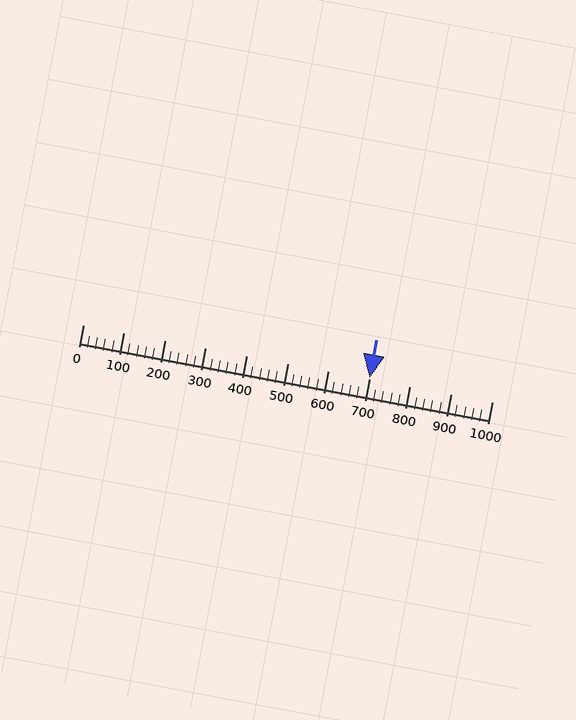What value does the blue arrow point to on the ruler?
The blue arrow points to approximately 700.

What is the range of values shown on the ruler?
The ruler shows values from 0 to 1000.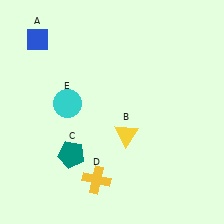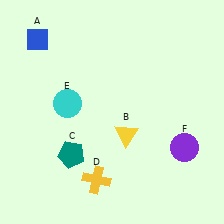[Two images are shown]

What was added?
A purple circle (F) was added in Image 2.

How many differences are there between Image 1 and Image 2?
There is 1 difference between the two images.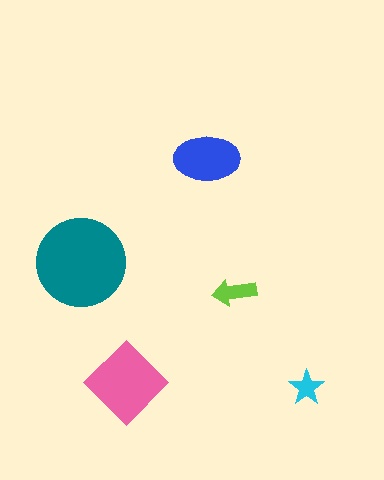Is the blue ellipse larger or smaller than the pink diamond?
Smaller.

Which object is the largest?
The teal circle.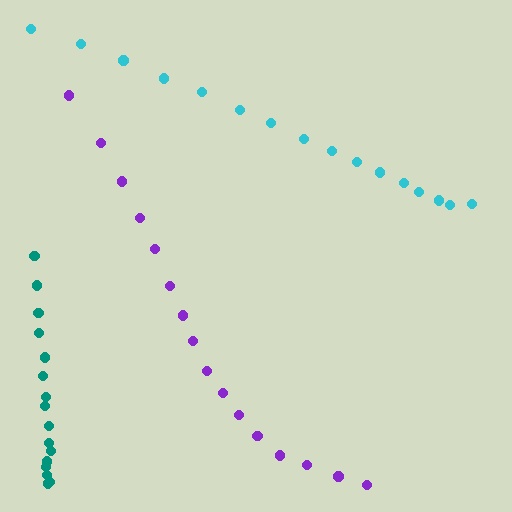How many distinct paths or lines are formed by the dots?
There are 3 distinct paths.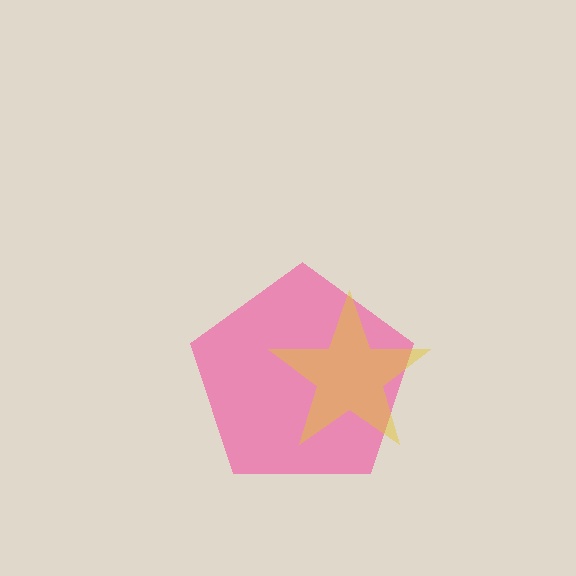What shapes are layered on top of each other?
The layered shapes are: a pink pentagon, a yellow star.